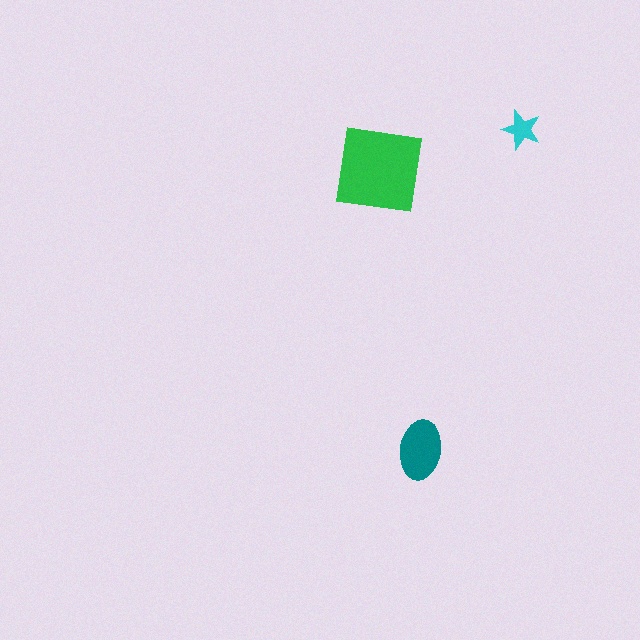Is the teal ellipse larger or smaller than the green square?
Smaller.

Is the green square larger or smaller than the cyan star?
Larger.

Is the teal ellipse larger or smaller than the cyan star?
Larger.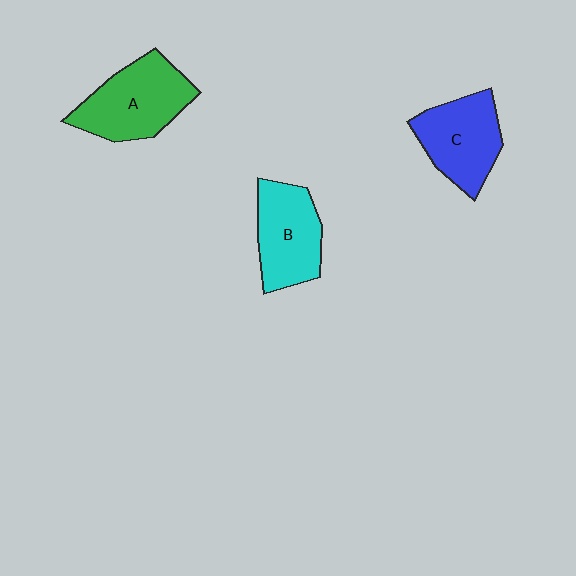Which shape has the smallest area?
Shape B (cyan).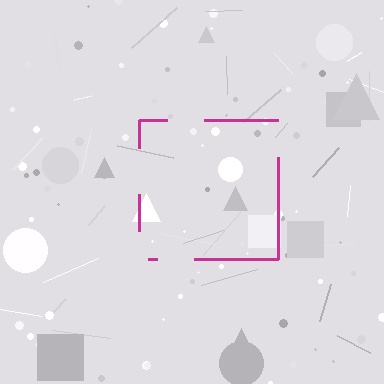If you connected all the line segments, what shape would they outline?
They would outline a square.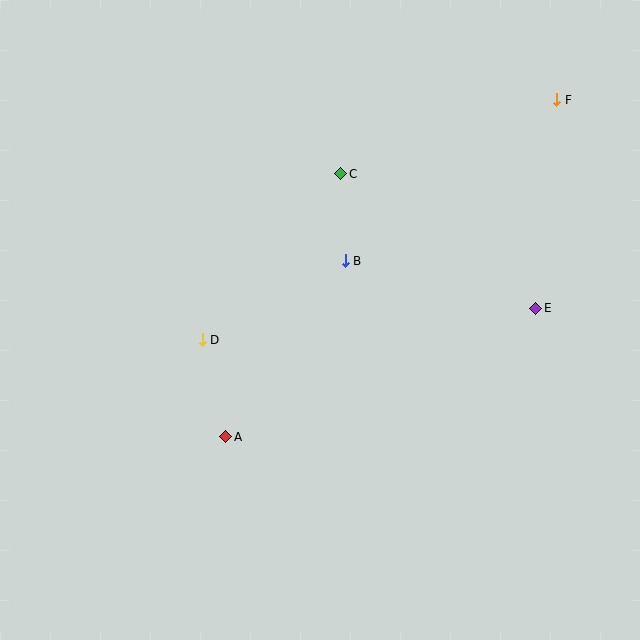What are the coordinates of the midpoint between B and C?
The midpoint between B and C is at (343, 217).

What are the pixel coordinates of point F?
Point F is at (557, 100).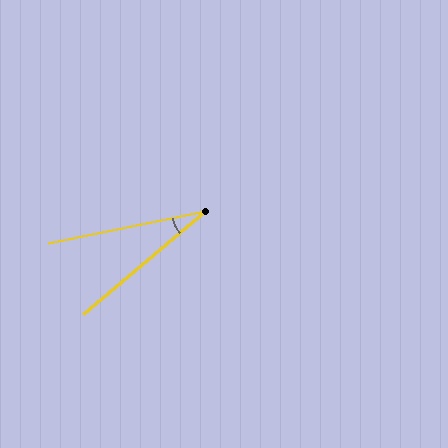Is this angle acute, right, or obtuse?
It is acute.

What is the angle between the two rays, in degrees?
Approximately 29 degrees.